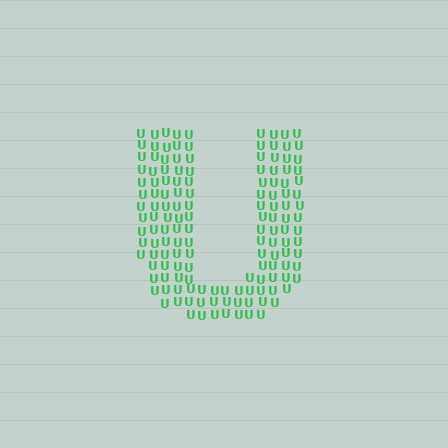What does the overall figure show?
The overall figure shows the letter U.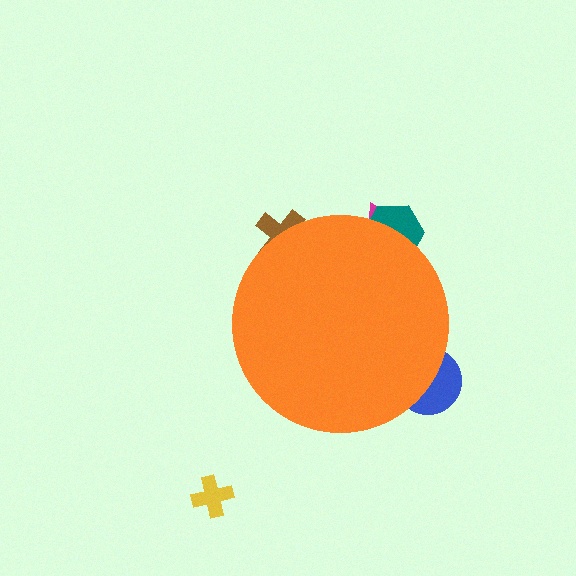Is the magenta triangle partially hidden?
Yes, the magenta triangle is partially hidden behind the orange circle.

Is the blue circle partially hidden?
Yes, the blue circle is partially hidden behind the orange circle.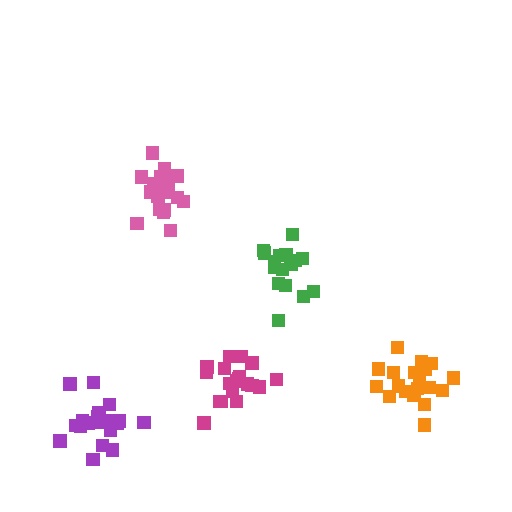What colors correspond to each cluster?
The clusters are colored: green, purple, pink, orange, magenta.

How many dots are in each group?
Group 1: 16 dots, Group 2: 20 dots, Group 3: 19 dots, Group 4: 19 dots, Group 5: 19 dots (93 total).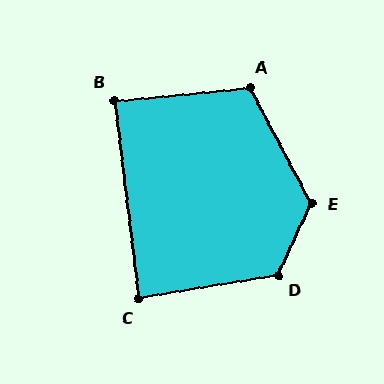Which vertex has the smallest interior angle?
C, at approximately 87 degrees.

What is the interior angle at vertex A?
Approximately 112 degrees (obtuse).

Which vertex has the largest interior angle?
E, at approximately 128 degrees.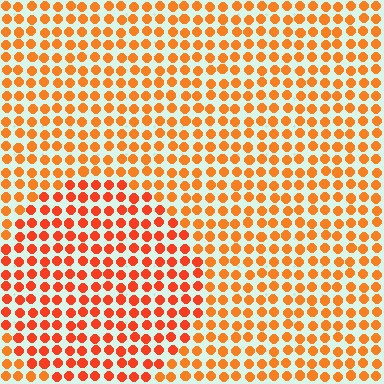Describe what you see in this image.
The image is filled with small orange elements in a uniform arrangement. A circle-shaped region is visible where the elements are tinted to a slightly different hue, forming a subtle color boundary.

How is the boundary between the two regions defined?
The boundary is defined purely by a slight shift in hue (about 19 degrees). Spacing, size, and orientation are identical on both sides.